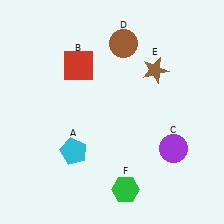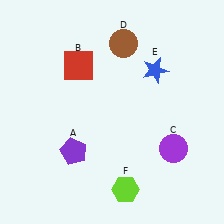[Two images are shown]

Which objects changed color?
A changed from cyan to purple. E changed from brown to blue. F changed from green to lime.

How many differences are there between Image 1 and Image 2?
There are 3 differences between the two images.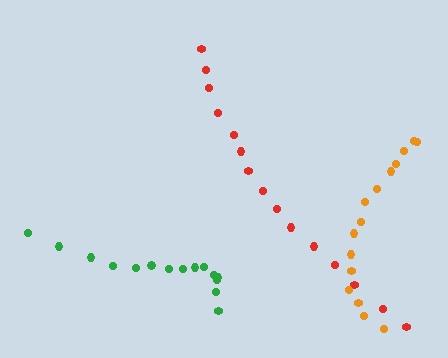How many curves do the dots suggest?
There are 3 distinct paths.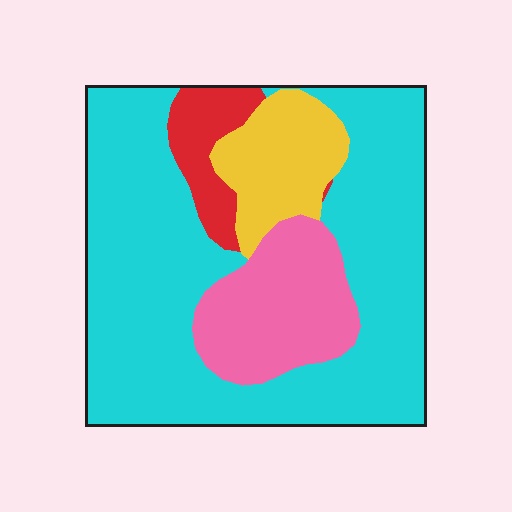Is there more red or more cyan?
Cyan.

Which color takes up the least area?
Red, at roughly 5%.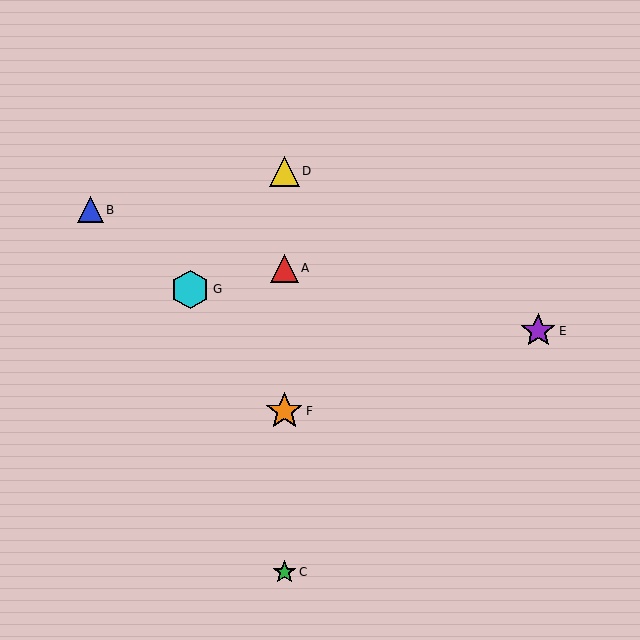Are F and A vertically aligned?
Yes, both are at x≈284.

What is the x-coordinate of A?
Object A is at x≈284.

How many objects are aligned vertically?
4 objects (A, C, D, F) are aligned vertically.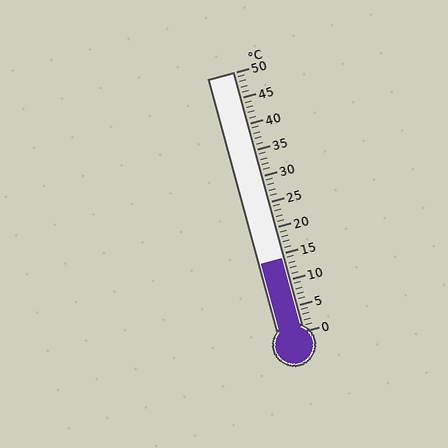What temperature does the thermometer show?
The thermometer shows approximately 14°C.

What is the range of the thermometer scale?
The thermometer scale ranges from 0°C to 50°C.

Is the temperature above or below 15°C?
The temperature is below 15°C.